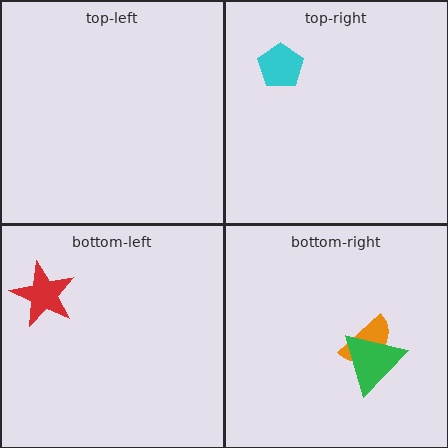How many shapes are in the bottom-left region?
1.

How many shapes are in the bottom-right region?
2.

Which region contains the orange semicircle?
The bottom-right region.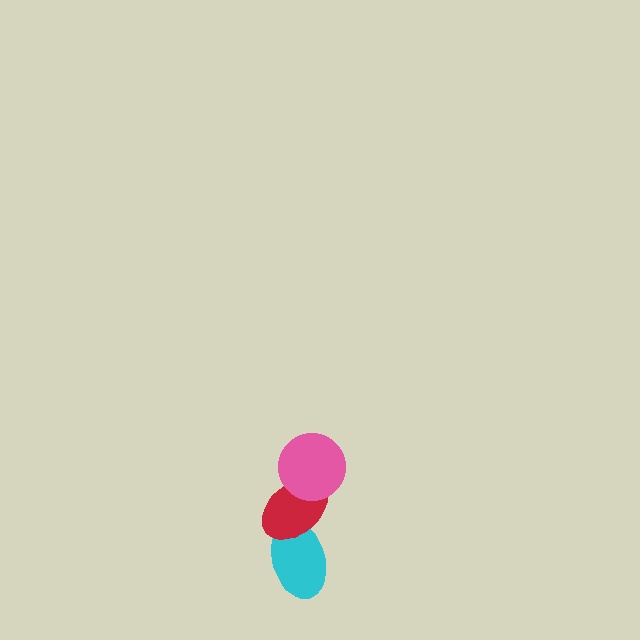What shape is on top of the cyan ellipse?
The red ellipse is on top of the cyan ellipse.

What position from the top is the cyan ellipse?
The cyan ellipse is 3rd from the top.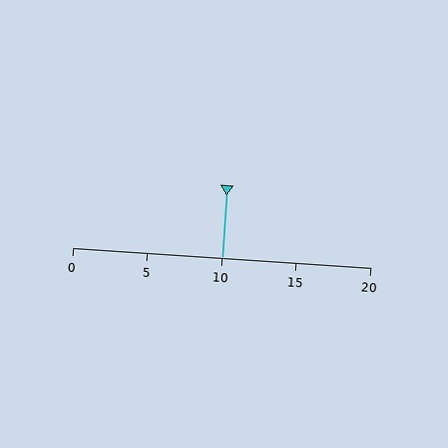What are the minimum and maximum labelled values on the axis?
The axis runs from 0 to 20.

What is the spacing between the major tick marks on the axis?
The major ticks are spaced 5 apart.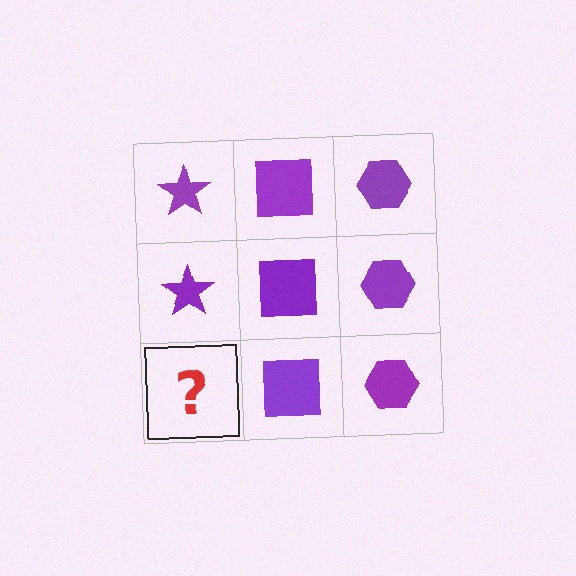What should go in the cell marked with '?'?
The missing cell should contain a purple star.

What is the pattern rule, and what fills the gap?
The rule is that each column has a consistent shape. The gap should be filled with a purple star.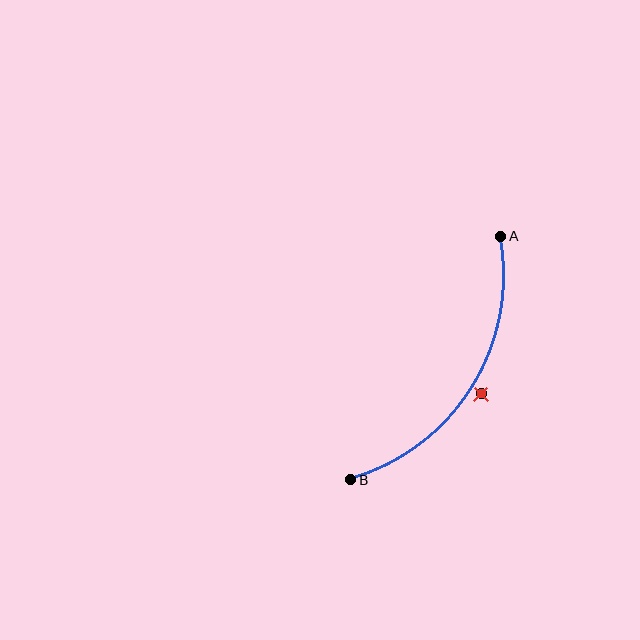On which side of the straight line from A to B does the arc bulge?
The arc bulges to the right of the straight line connecting A and B.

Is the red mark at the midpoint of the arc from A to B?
No — the red mark does not lie on the arc at all. It sits slightly outside the curve.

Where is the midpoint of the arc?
The arc midpoint is the point on the curve farthest from the straight line joining A and B. It sits to the right of that line.